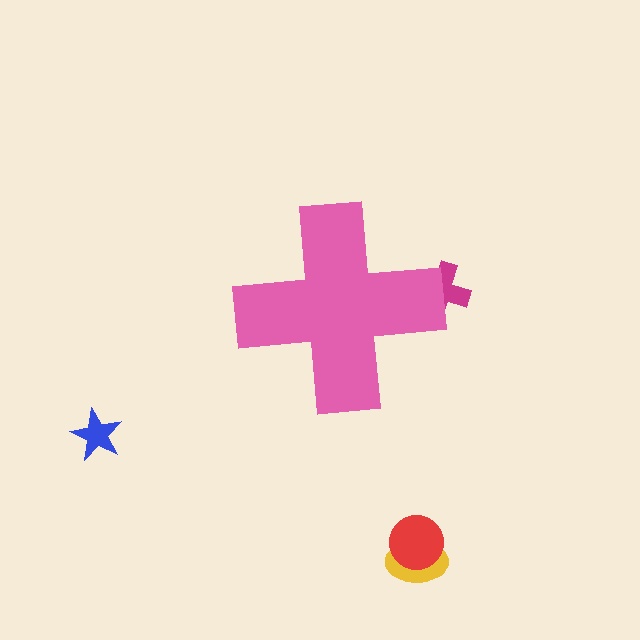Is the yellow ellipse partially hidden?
No, the yellow ellipse is fully visible.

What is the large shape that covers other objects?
A pink cross.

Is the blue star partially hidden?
No, the blue star is fully visible.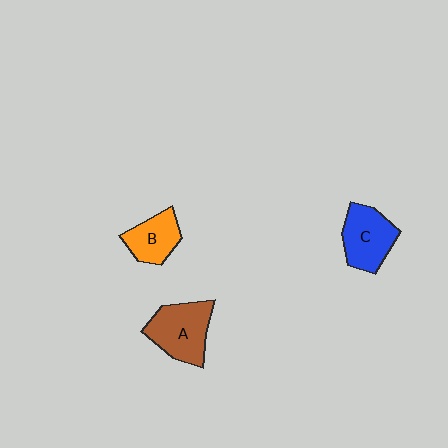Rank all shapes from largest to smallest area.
From largest to smallest: A (brown), C (blue), B (orange).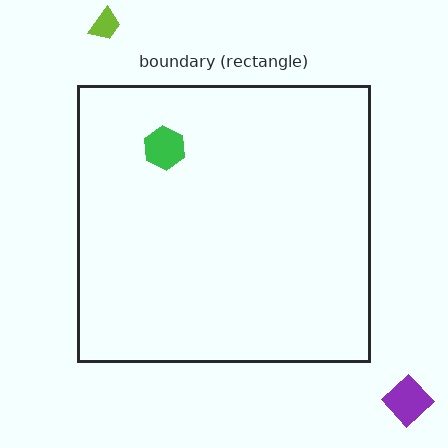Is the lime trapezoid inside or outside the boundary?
Outside.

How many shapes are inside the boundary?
1 inside, 2 outside.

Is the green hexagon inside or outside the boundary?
Inside.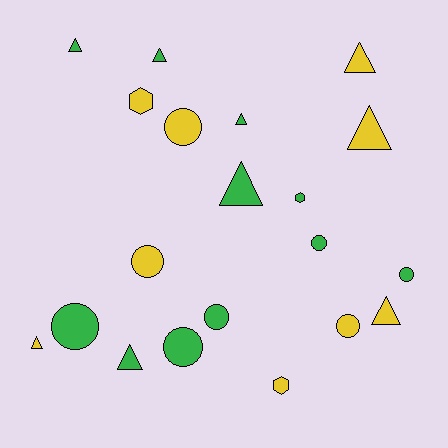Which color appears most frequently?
Green, with 11 objects.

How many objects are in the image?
There are 20 objects.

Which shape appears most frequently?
Triangle, with 9 objects.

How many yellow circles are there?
There are 3 yellow circles.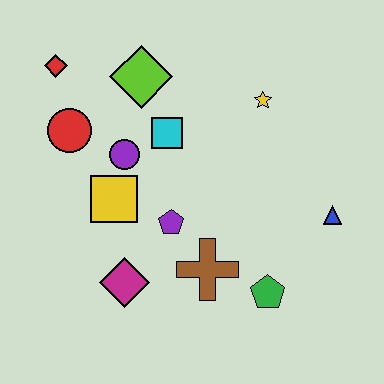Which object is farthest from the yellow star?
The magenta diamond is farthest from the yellow star.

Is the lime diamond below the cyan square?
No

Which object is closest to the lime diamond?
The cyan square is closest to the lime diamond.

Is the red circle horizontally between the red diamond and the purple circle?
Yes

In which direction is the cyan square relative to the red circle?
The cyan square is to the right of the red circle.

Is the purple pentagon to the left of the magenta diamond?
No